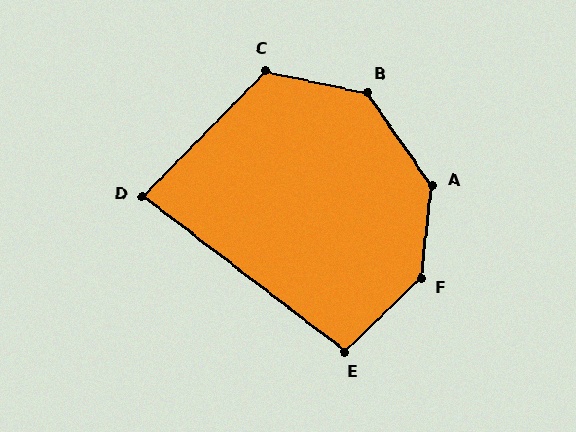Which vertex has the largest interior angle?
F, at approximately 140 degrees.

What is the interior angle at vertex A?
Approximately 139 degrees (obtuse).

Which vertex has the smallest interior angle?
D, at approximately 83 degrees.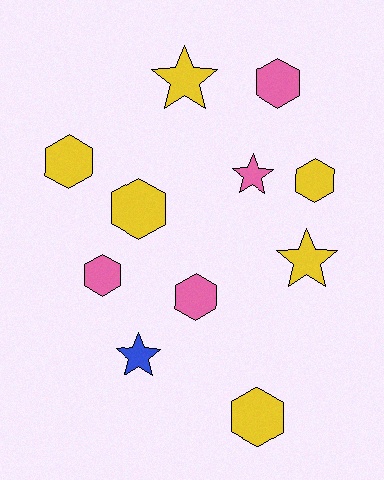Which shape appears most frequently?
Hexagon, with 7 objects.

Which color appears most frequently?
Yellow, with 6 objects.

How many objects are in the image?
There are 11 objects.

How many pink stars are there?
There is 1 pink star.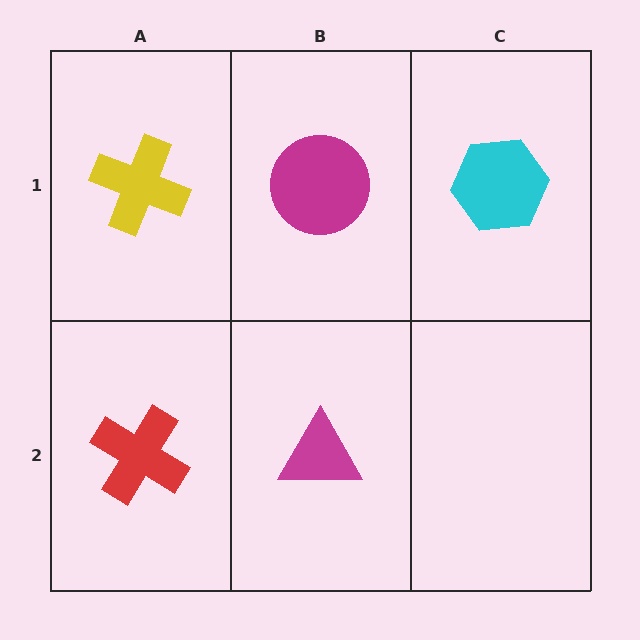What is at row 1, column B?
A magenta circle.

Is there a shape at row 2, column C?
No, that cell is empty.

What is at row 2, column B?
A magenta triangle.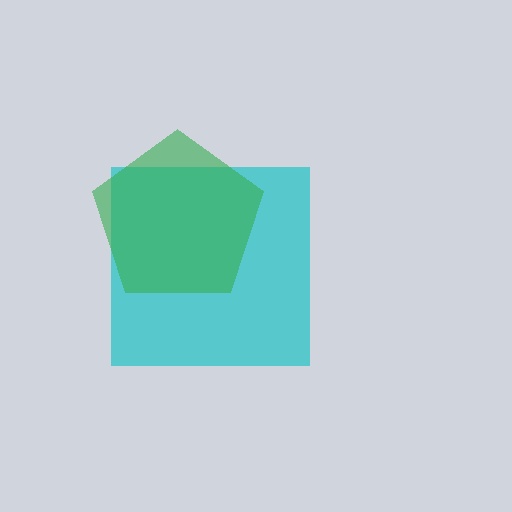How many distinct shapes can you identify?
There are 2 distinct shapes: a cyan square, a green pentagon.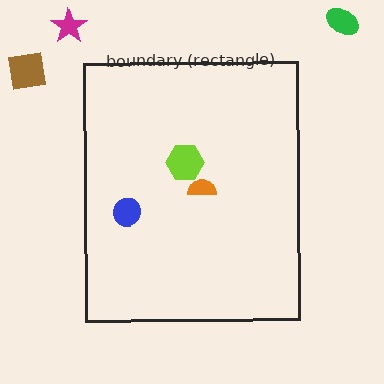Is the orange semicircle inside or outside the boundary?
Inside.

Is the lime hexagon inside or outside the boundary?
Inside.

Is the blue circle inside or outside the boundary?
Inside.